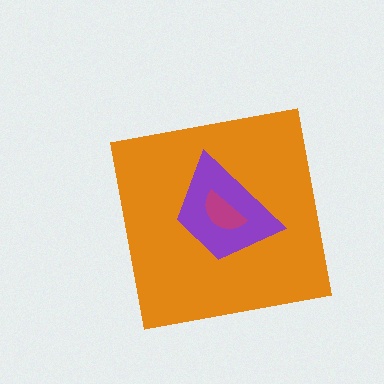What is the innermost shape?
The magenta semicircle.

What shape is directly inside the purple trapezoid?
The magenta semicircle.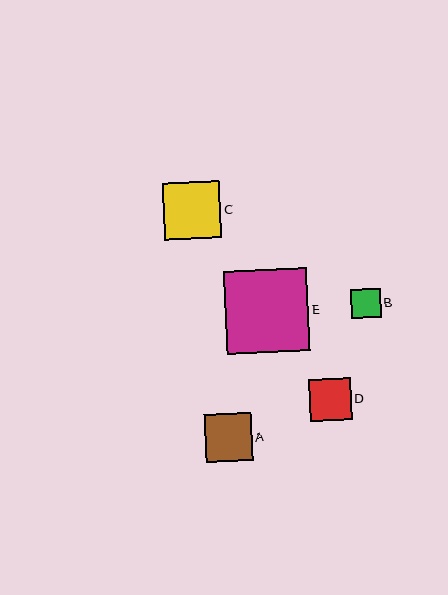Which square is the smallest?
Square B is the smallest with a size of approximately 29 pixels.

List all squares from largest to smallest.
From largest to smallest: E, C, A, D, B.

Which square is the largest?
Square E is the largest with a size of approximately 83 pixels.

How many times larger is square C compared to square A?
Square C is approximately 1.2 times the size of square A.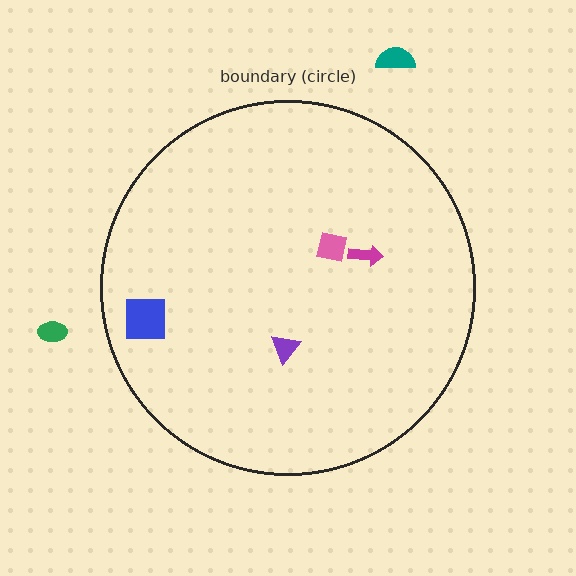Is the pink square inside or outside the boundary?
Inside.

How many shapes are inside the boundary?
4 inside, 2 outside.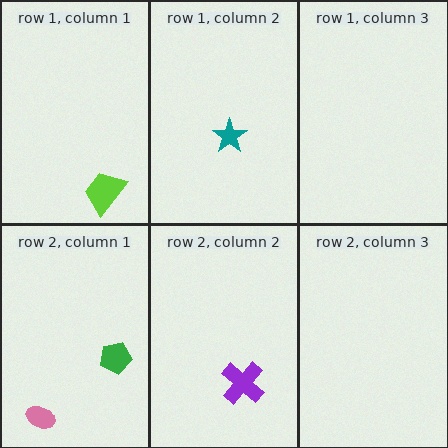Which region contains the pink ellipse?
The row 2, column 1 region.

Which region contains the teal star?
The row 1, column 2 region.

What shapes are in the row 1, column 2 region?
The teal star.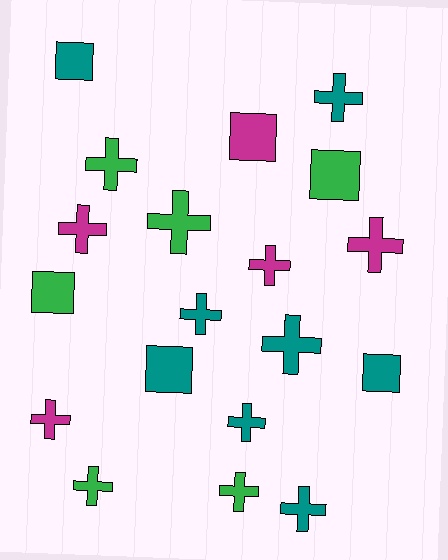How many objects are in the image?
There are 19 objects.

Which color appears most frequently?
Teal, with 8 objects.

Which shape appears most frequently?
Cross, with 13 objects.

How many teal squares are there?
There are 3 teal squares.